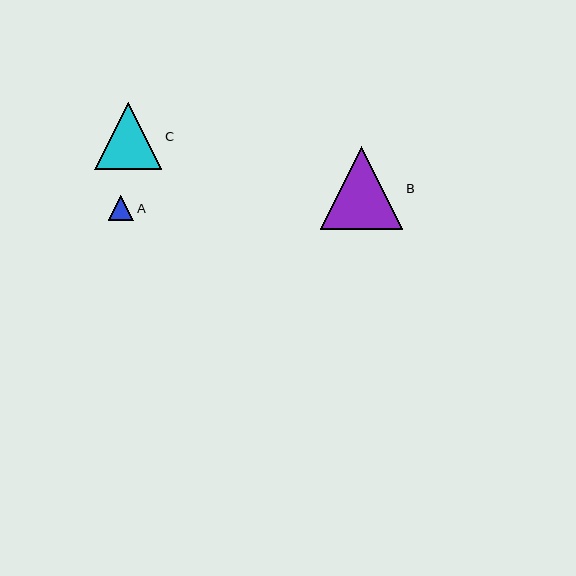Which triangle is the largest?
Triangle B is the largest with a size of approximately 82 pixels.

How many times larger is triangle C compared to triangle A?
Triangle C is approximately 2.7 times the size of triangle A.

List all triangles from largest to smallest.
From largest to smallest: B, C, A.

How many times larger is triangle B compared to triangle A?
Triangle B is approximately 3.3 times the size of triangle A.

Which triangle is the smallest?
Triangle A is the smallest with a size of approximately 25 pixels.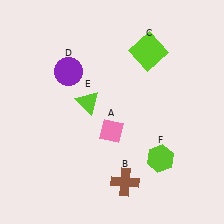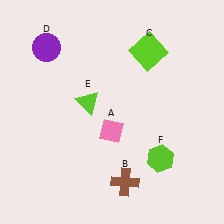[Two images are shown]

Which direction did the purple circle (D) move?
The purple circle (D) moved up.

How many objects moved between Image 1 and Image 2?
1 object moved between the two images.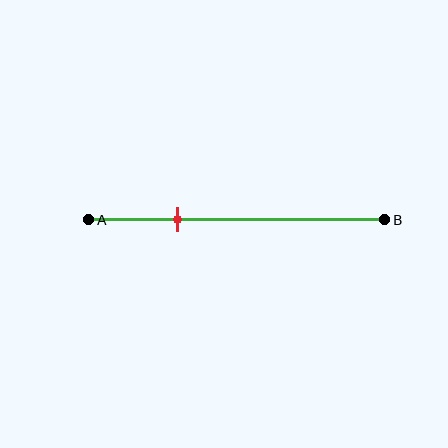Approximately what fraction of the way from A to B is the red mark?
The red mark is approximately 30% of the way from A to B.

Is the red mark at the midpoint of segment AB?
No, the mark is at about 30% from A, not at the 50% midpoint.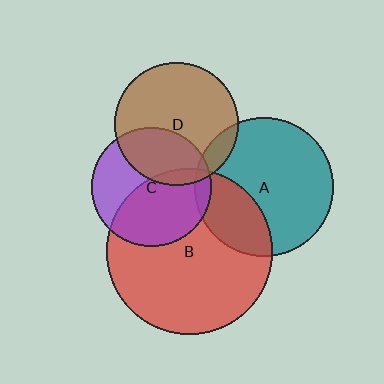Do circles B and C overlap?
Yes.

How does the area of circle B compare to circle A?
Approximately 1.4 times.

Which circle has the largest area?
Circle B (red).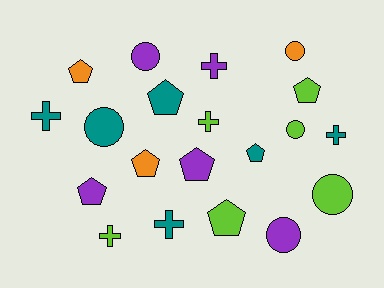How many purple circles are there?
There are 2 purple circles.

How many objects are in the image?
There are 20 objects.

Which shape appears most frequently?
Pentagon, with 8 objects.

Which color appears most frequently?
Teal, with 6 objects.